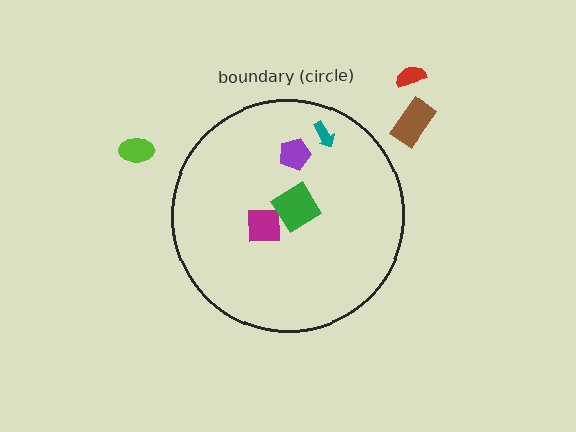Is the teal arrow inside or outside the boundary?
Inside.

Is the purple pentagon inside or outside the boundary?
Inside.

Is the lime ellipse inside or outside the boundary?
Outside.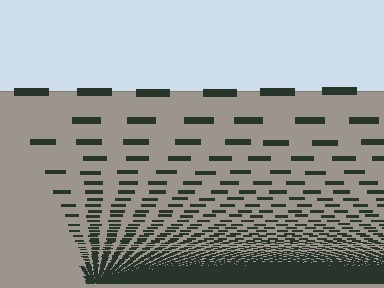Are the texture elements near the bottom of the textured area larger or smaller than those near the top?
Smaller. The gradient is inverted — elements near the bottom are smaller and denser.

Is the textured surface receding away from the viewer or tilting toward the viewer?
The surface appears to tilt toward the viewer. Texture elements get larger and sparser toward the top.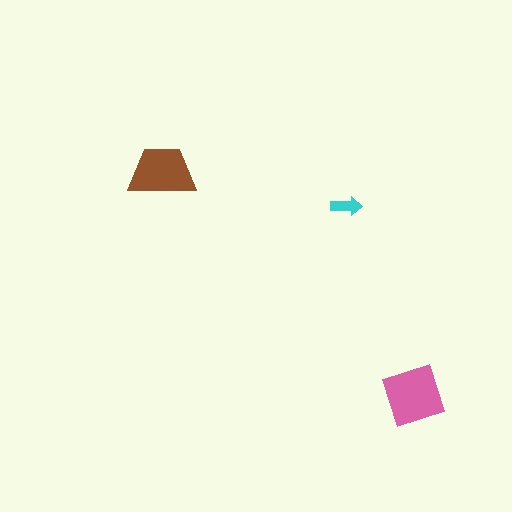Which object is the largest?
The pink diamond.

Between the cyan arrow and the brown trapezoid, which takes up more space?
The brown trapezoid.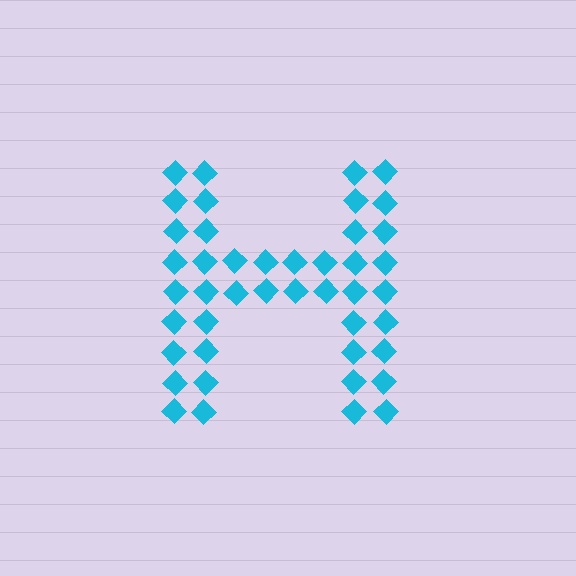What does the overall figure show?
The overall figure shows the letter H.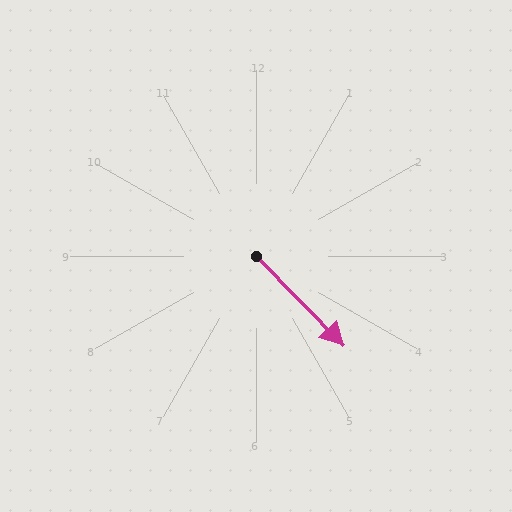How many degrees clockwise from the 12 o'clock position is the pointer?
Approximately 136 degrees.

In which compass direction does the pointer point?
Southeast.